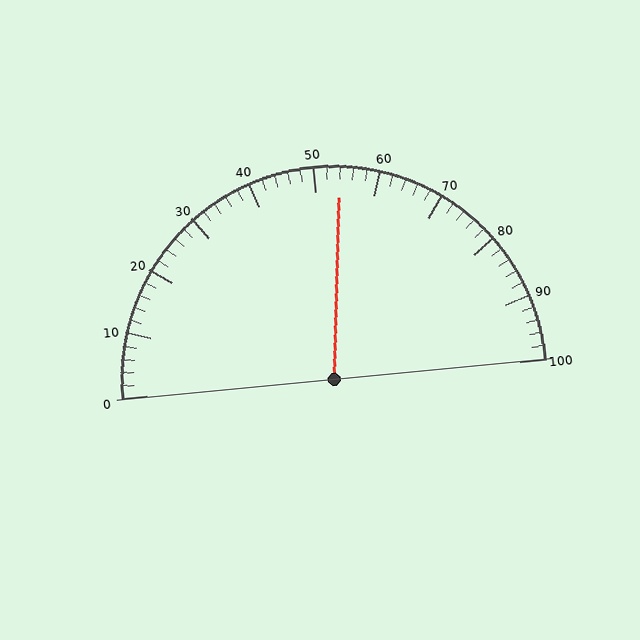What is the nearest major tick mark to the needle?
The nearest major tick mark is 50.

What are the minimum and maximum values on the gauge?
The gauge ranges from 0 to 100.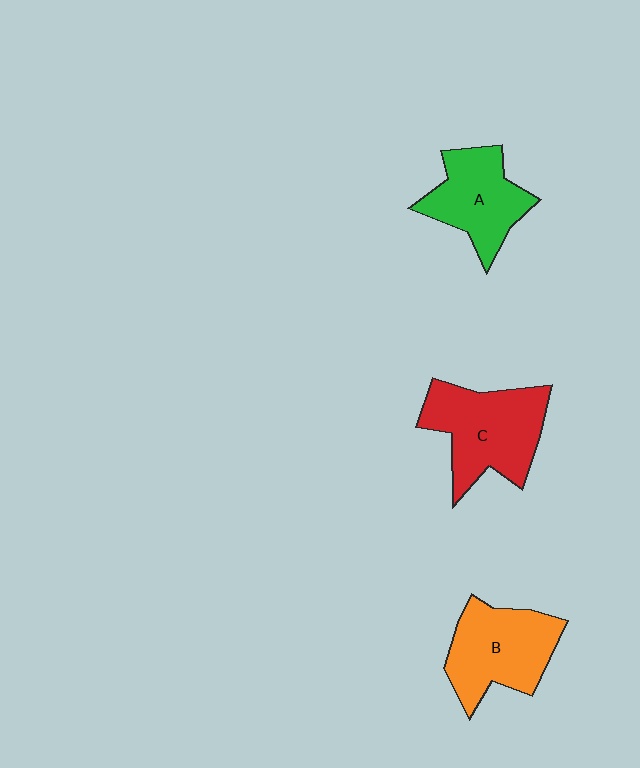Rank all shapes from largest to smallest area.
From largest to smallest: C (red), B (orange), A (green).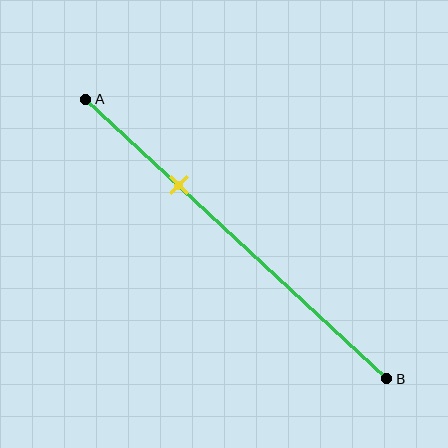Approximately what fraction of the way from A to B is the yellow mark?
The yellow mark is approximately 30% of the way from A to B.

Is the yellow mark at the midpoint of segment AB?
No, the mark is at about 30% from A, not at the 50% midpoint.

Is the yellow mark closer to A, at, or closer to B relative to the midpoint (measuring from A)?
The yellow mark is closer to point A than the midpoint of segment AB.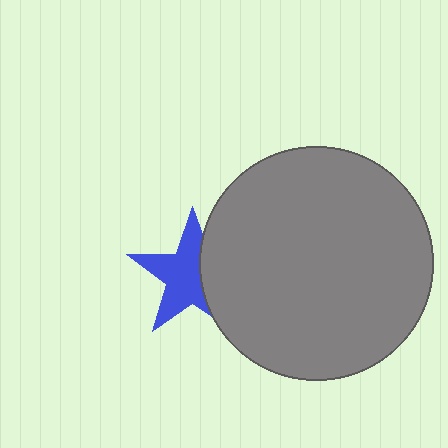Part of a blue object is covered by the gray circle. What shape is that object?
It is a star.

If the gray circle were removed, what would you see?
You would see the complete blue star.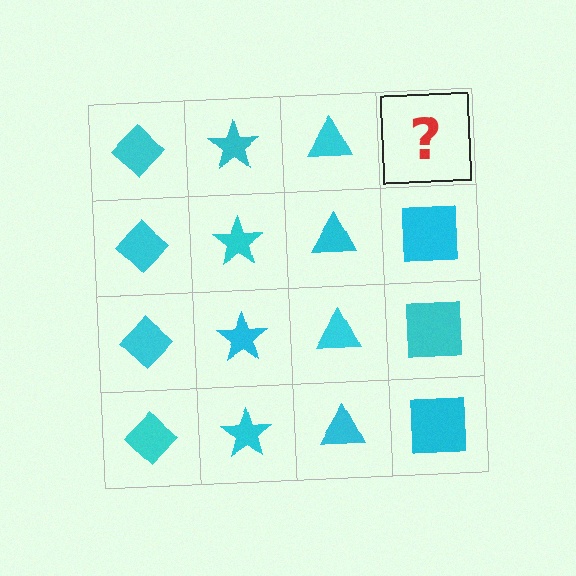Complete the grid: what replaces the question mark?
The question mark should be replaced with a cyan square.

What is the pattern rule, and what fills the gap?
The rule is that each column has a consistent shape. The gap should be filled with a cyan square.